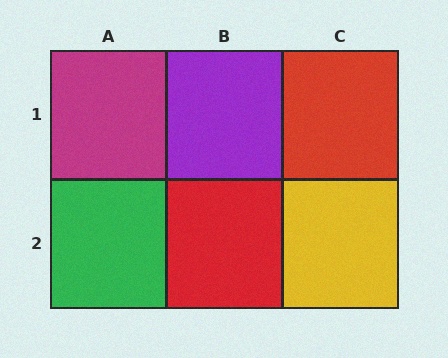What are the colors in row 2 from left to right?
Green, red, yellow.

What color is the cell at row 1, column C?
Red.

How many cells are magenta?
1 cell is magenta.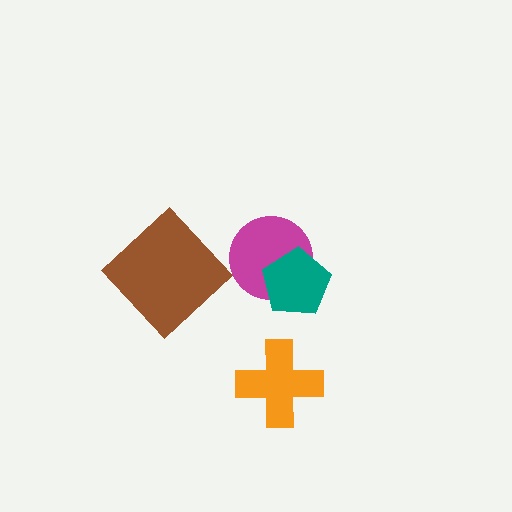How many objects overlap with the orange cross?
0 objects overlap with the orange cross.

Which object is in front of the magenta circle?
The teal pentagon is in front of the magenta circle.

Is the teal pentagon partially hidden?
No, no other shape covers it.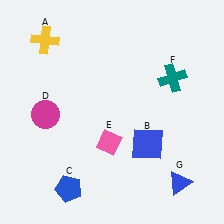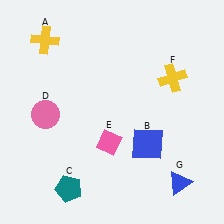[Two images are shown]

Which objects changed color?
C changed from blue to teal. D changed from magenta to pink. F changed from teal to yellow.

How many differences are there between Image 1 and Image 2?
There are 3 differences between the two images.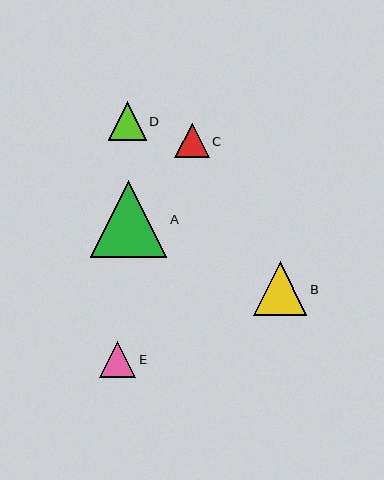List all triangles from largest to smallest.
From largest to smallest: A, B, D, E, C.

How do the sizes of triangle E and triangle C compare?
Triangle E and triangle C are approximately the same size.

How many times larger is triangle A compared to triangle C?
Triangle A is approximately 2.3 times the size of triangle C.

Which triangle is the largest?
Triangle A is the largest with a size of approximately 77 pixels.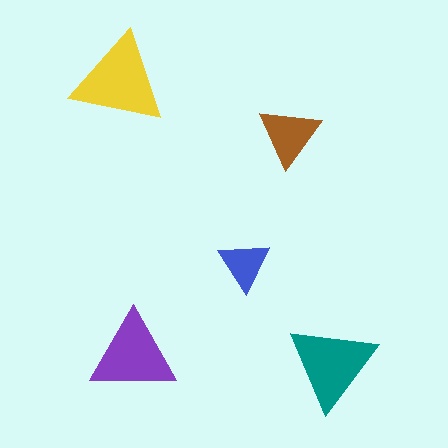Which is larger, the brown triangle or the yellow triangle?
The yellow one.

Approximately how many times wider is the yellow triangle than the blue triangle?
About 2 times wider.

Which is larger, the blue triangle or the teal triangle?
The teal one.